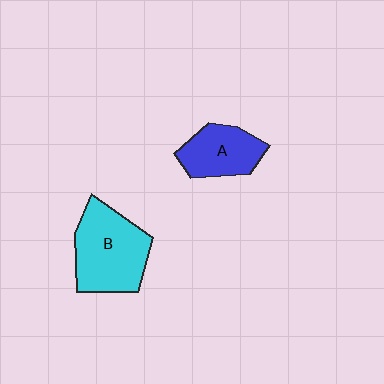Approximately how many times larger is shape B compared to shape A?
Approximately 1.5 times.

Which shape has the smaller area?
Shape A (blue).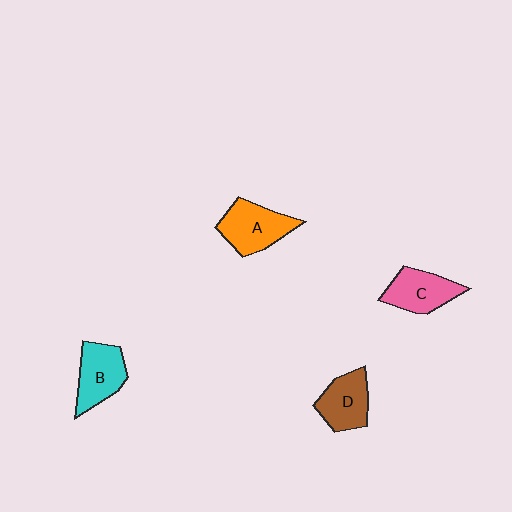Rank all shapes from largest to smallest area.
From largest to smallest: A (orange), B (cyan), C (pink), D (brown).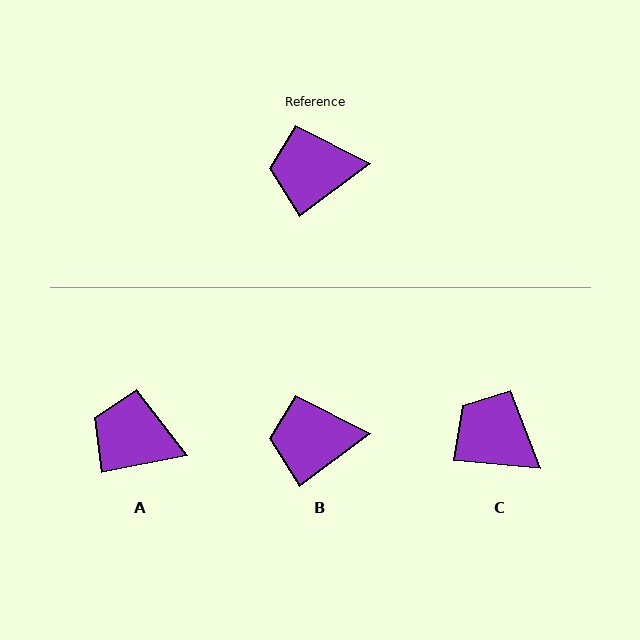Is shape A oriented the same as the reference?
No, it is off by about 25 degrees.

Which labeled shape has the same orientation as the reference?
B.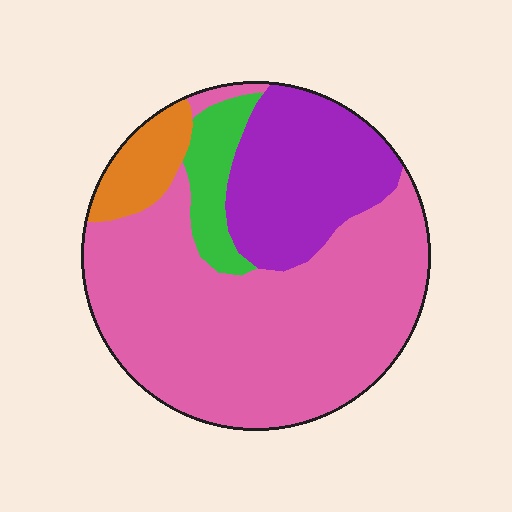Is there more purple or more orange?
Purple.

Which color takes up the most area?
Pink, at roughly 60%.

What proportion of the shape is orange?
Orange covers 8% of the shape.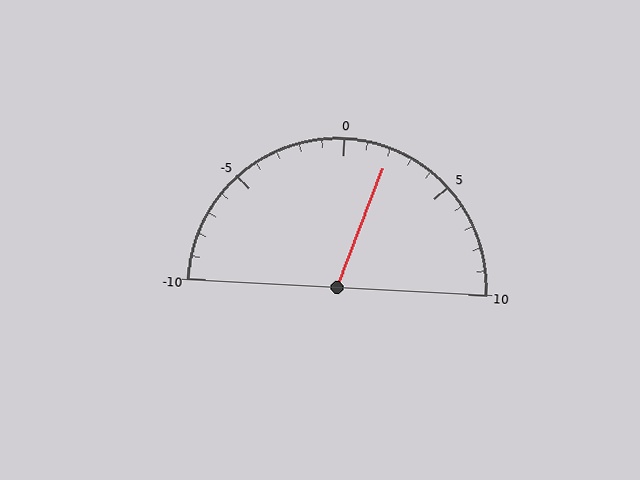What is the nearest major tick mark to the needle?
The nearest major tick mark is 0.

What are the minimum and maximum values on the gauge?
The gauge ranges from -10 to 10.